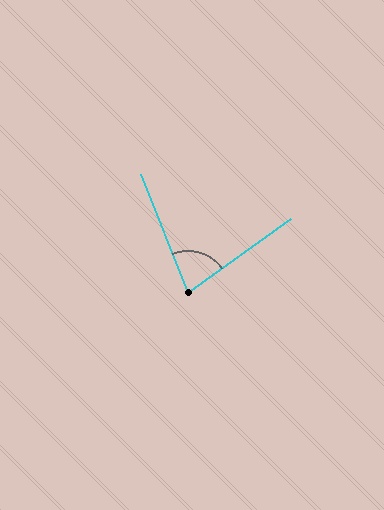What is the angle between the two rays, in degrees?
Approximately 76 degrees.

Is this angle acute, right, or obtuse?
It is acute.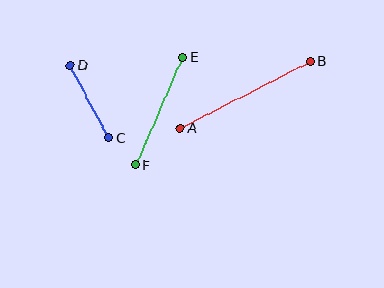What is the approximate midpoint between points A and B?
The midpoint is at approximately (245, 95) pixels.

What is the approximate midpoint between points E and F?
The midpoint is at approximately (159, 111) pixels.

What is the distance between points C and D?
The distance is approximately 82 pixels.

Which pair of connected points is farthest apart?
Points A and B are farthest apart.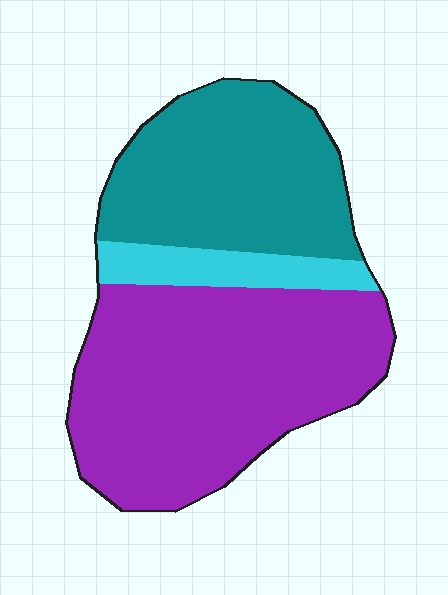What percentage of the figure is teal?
Teal takes up about three eighths (3/8) of the figure.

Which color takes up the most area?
Purple, at roughly 55%.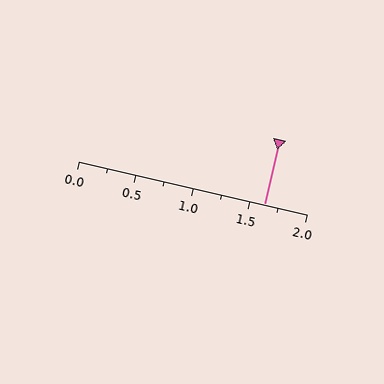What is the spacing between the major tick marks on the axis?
The major ticks are spaced 0.5 apart.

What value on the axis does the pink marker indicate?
The marker indicates approximately 1.62.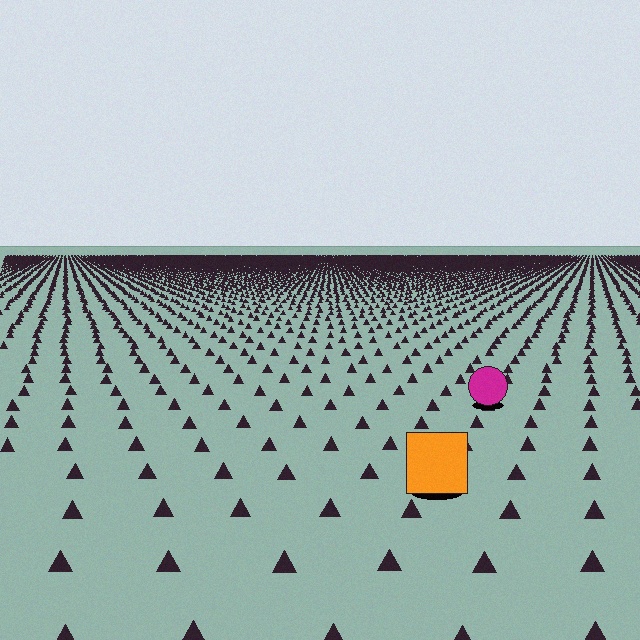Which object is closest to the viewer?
The orange square is closest. The texture marks near it are larger and more spread out.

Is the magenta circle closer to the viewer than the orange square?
No. The orange square is closer — you can tell from the texture gradient: the ground texture is coarser near it.